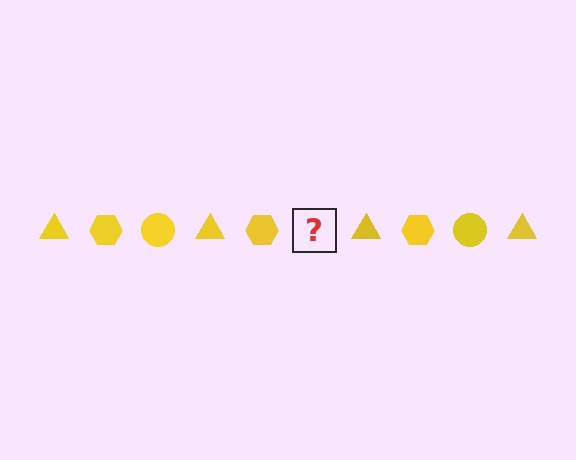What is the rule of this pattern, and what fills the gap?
The rule is that the pattern cycles through triangle, hexagon, circle shapes in yellow. The gap should be filled with a yellow circle.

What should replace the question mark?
The question mark should be replaced with a yellow circle.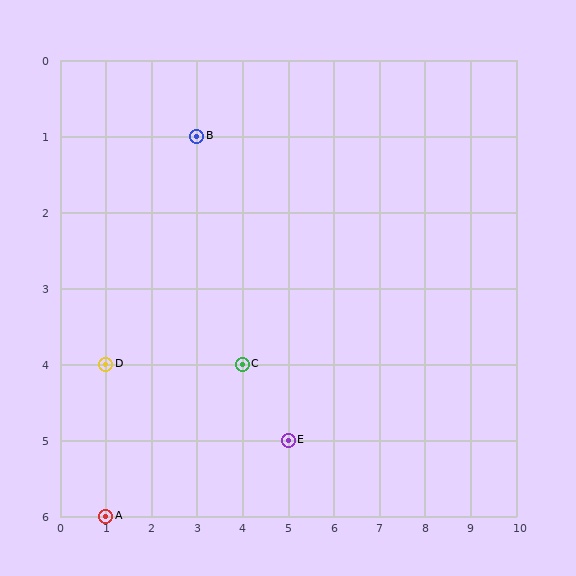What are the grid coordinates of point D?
Point D is at grid coordinates (1, 4).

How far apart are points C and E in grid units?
Points C and E are 1 column and 1 row apart (about 1.4 grid units diagonally).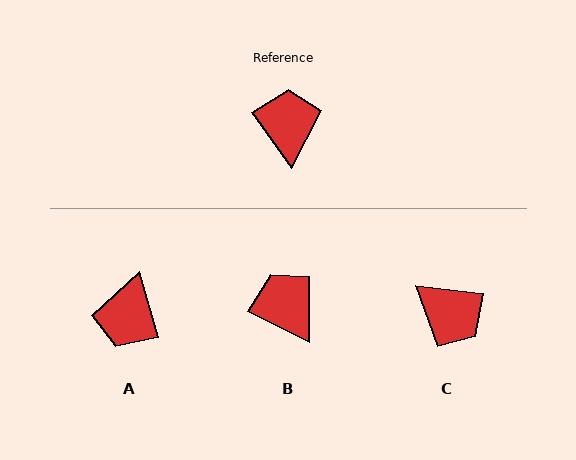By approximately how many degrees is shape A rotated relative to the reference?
Approximately 161 degrees counter-clockwise.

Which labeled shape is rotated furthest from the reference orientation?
A, about 161 degrees away.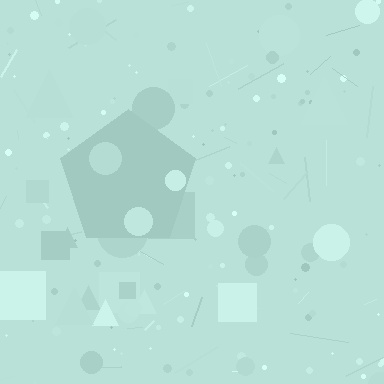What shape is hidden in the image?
A pentagon is hidden in the image.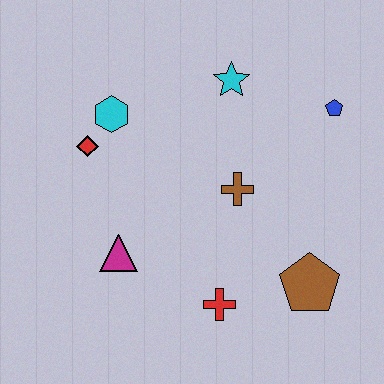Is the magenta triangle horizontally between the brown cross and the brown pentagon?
No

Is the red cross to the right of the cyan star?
No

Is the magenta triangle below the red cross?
No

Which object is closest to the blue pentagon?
The cyan star is closest to the blue pentagon.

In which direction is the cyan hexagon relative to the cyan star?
The cyan hexagon is to the left of the cyan star.